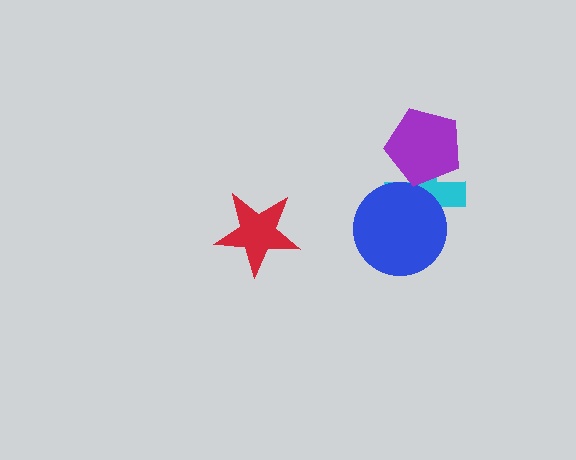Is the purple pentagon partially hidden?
No, no other shape covers it.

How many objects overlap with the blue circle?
1 object overlaps with the blue circle.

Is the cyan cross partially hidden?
Yes, it is partially covered by another shape.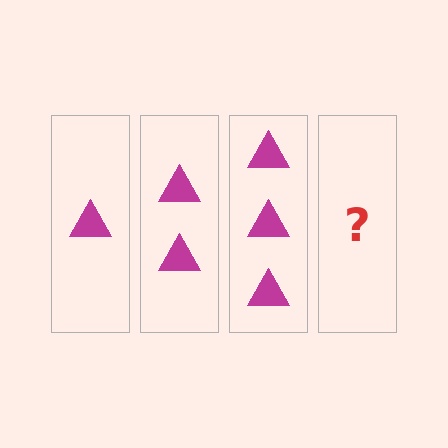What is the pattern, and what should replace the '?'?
The pattern is that each step adds one more triangle. The '?' should be 4 triangles.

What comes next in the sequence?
The next element should be 4 triangles.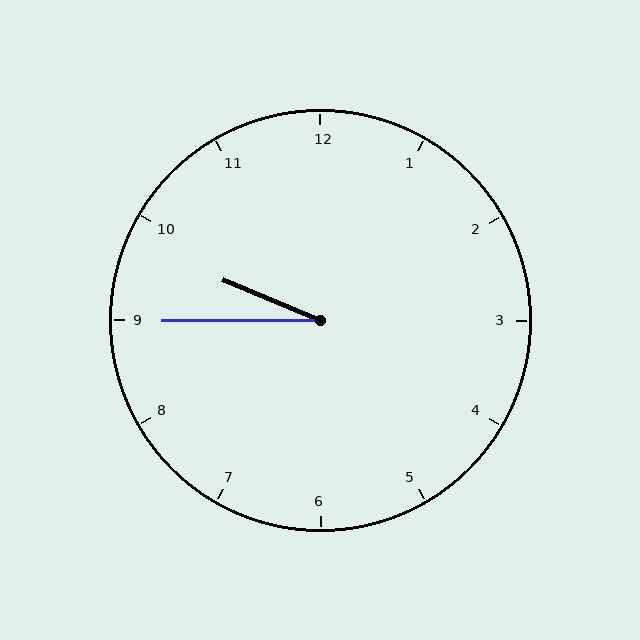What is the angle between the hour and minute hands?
Approximately 22 degrees.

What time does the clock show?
9:45.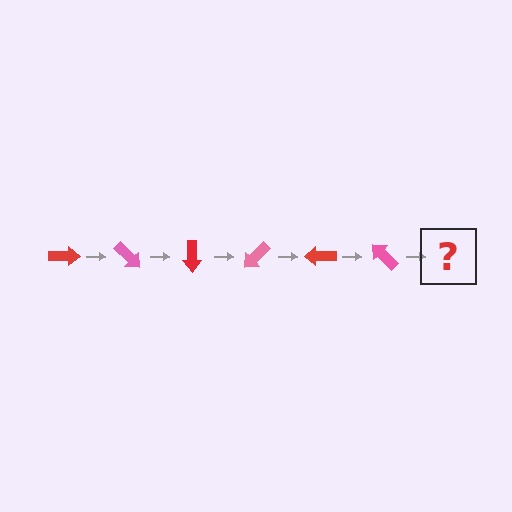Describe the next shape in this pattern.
It should be a red arrow, rotated 270 degrees from the start.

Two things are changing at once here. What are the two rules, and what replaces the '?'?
The two rules are that it rotates 45 degrees each step and the color cycles through red and pink. The '?' should be a red arrow, rotated 270 degrees from the start.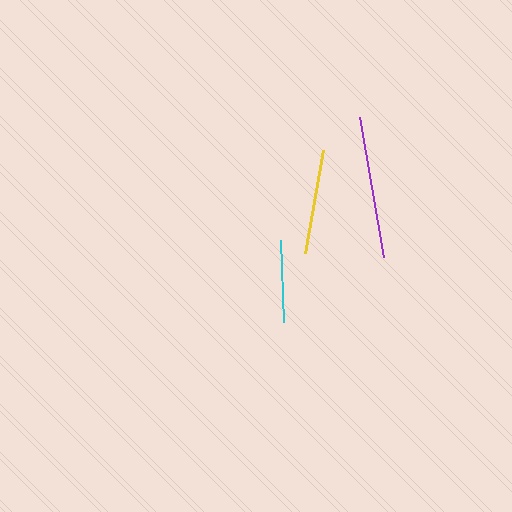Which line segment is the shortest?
The cyan line is the shortest at approximately 82 pixels.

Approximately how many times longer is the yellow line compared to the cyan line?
The yellow line is approximately 1.3 times the length of the cyan line.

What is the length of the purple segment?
The purple segment is approximately 142 pixels long.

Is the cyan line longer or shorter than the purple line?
The purple line is longer than the cyan line.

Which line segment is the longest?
The purple line is the longest at approximately 142 pixels.